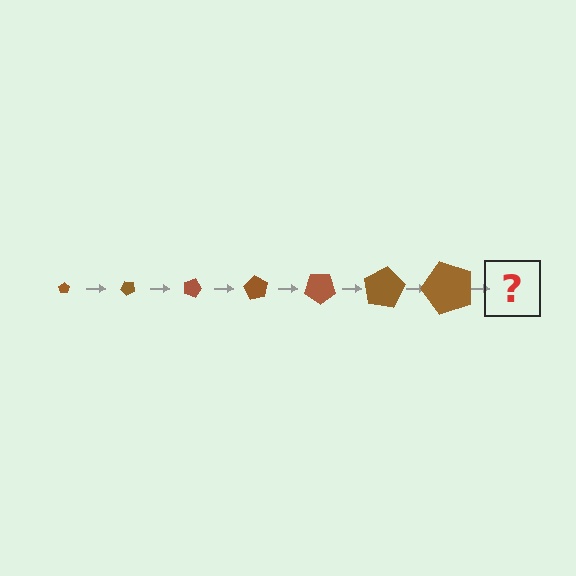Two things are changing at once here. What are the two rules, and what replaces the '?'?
The two rules are that the pentagon grows larger each step and it rotates 45 degrees each step. The '?' should be a pentagon, larger than the previous one and rotated 315 degrees from the start.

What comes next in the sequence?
The next element should be a pentagon, larger than the previous one and rotated 315 degrees from the start.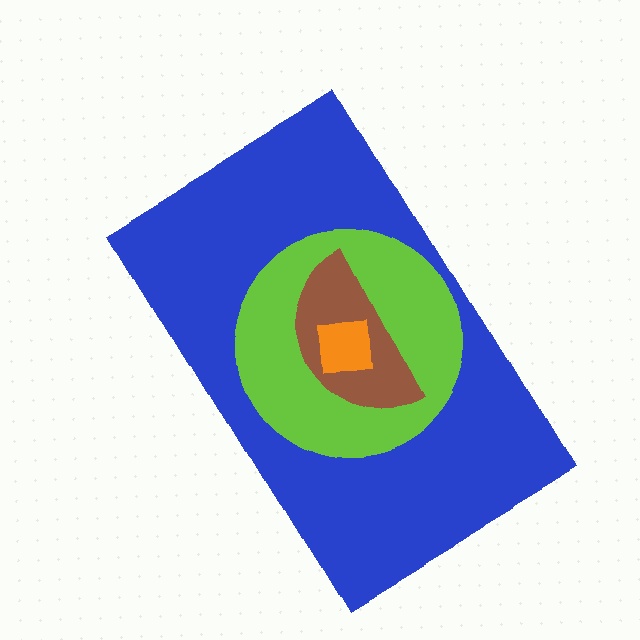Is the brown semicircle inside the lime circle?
Yes.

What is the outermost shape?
The blue rectangle.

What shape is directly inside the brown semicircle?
The orange square.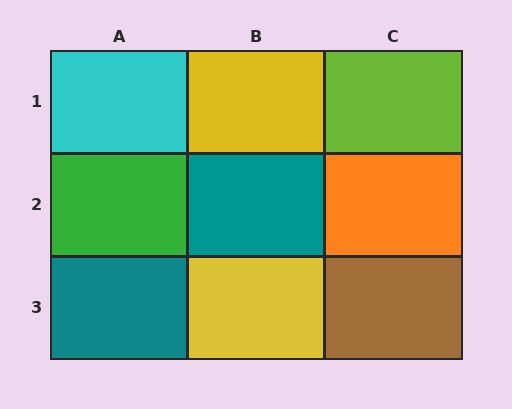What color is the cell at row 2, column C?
Orange.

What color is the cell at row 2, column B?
Teal.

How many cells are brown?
1 cell is brown.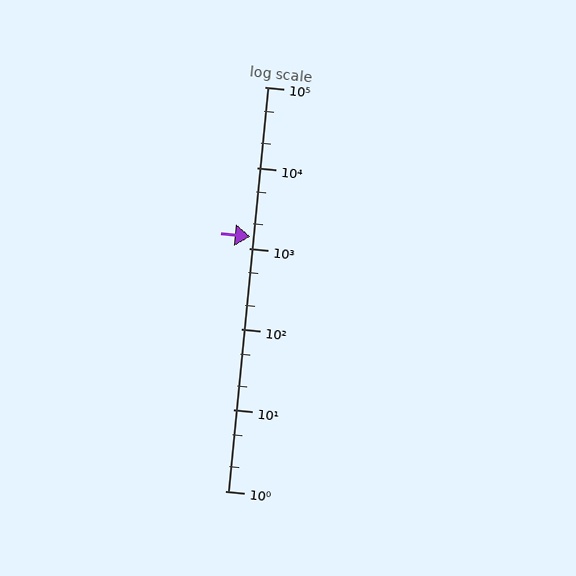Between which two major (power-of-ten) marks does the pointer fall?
The pointer is between 1000 and 10000.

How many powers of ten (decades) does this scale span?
The scale spans 5 decades, from 1 to 100000.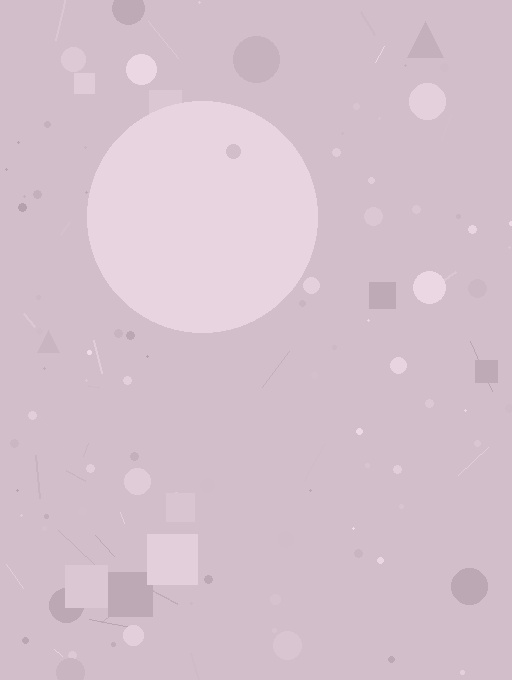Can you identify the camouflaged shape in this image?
The camouflaged shape is a circle.